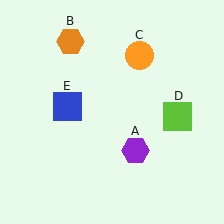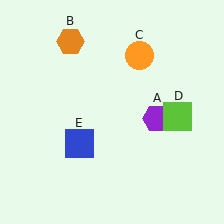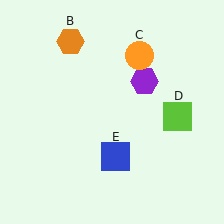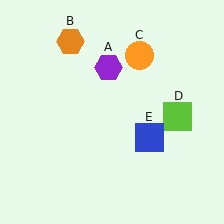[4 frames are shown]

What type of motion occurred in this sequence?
The purple hexagon (object A), blue square (object E) rotated counterclockwise around the center of the scene.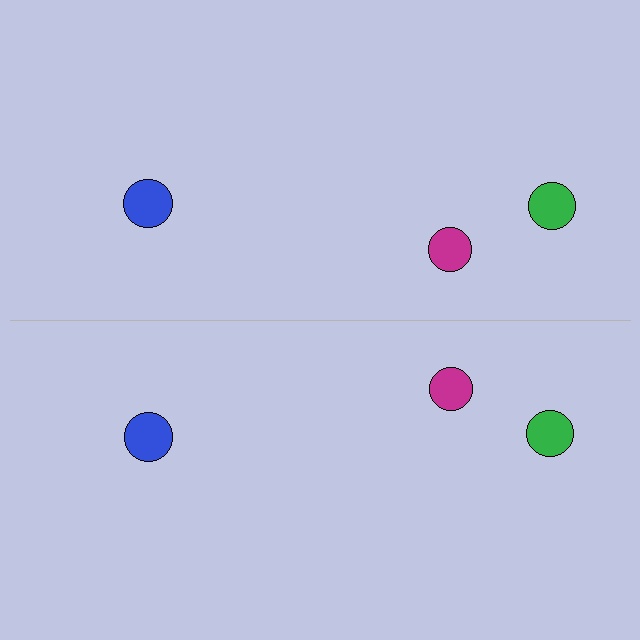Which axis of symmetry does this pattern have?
The pattern has a horizontal axis of symmetry running through the center of the image.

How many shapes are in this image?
There are 6 shapes in this image.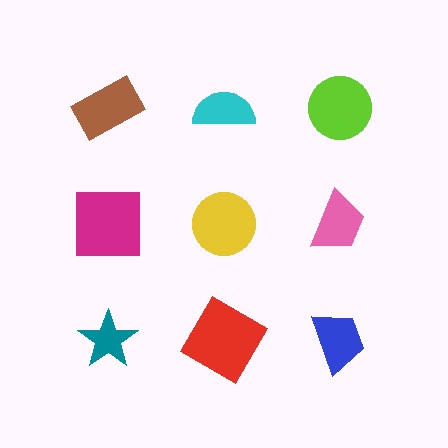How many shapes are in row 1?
3 shapes.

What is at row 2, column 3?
A pink trapezoid.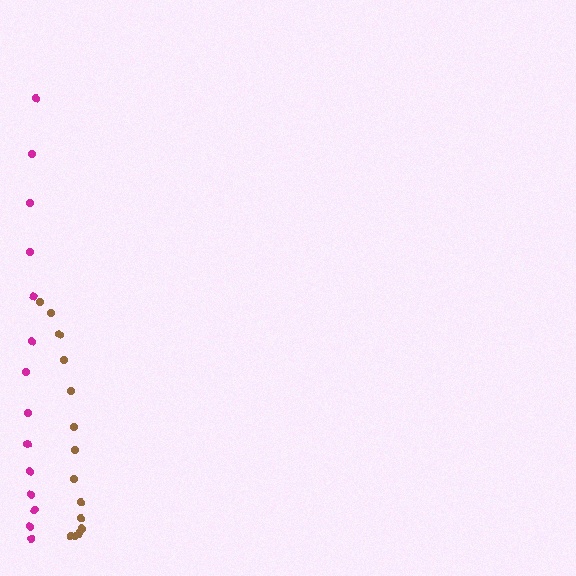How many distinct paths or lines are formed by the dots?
There are 2 distinct paths.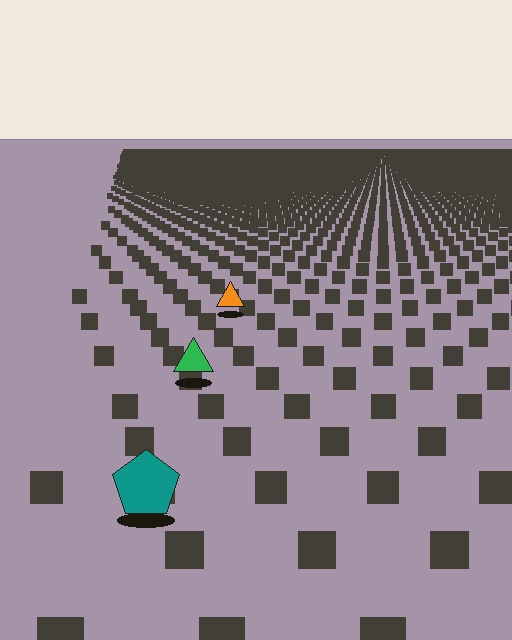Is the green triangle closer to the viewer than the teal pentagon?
No. The teal pentagon is closer — you can tell from the texture gradient: the ground texture is coarser near it.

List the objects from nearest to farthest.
From nearest to farthest: the teal pentagon, the green triangle, the orange triangle.